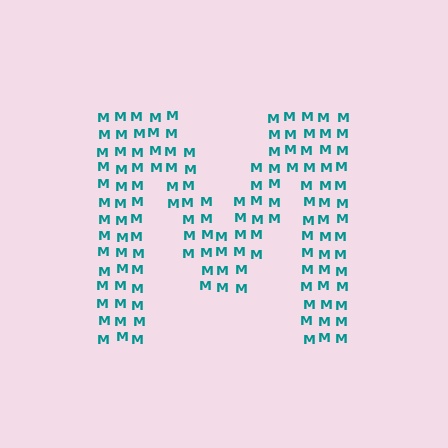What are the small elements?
The small elements are letter M's.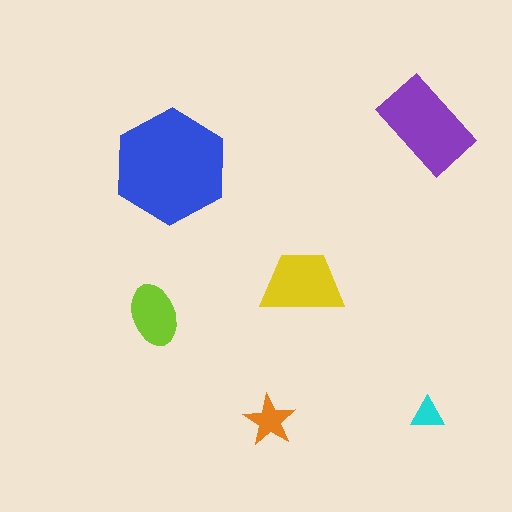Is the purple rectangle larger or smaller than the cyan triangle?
Larger.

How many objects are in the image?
There are 6 objects in the image.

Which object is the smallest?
The cyan triangle.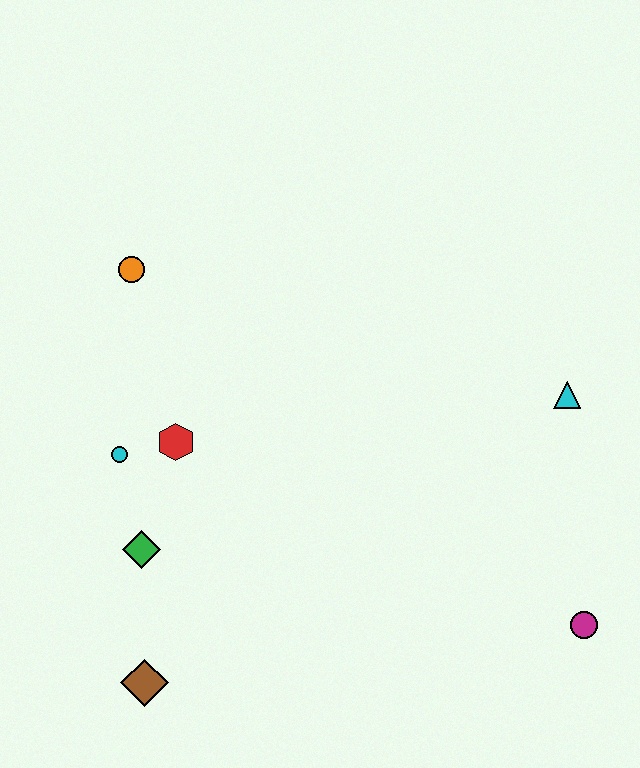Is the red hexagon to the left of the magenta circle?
Yes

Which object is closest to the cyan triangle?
The magenta circle is closest to the cyan triangle.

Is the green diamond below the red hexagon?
Yes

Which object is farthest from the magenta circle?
The orange circle is farthest from the magenta circle.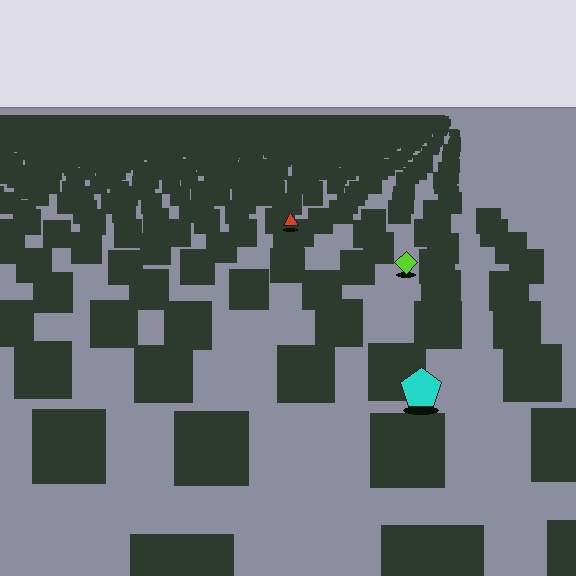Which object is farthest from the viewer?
The red triangle is farthest from the viewer. It appears smaller and the ground texture around it is denser.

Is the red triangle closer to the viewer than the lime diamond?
No. The lime diamond is closer — you can tell from the texture gradient: the ground texture is coarser near it.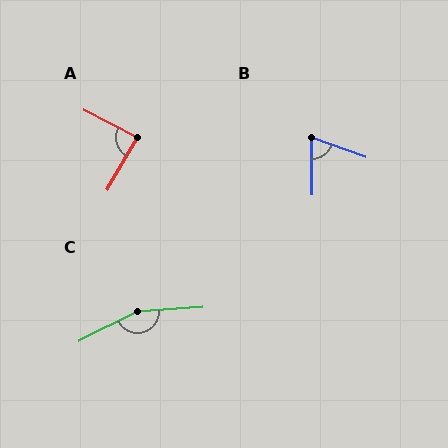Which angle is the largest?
C, at approximately 158 degrees.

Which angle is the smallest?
B, at approximately 70 degrees.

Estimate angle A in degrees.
Approximately 87 degrees.